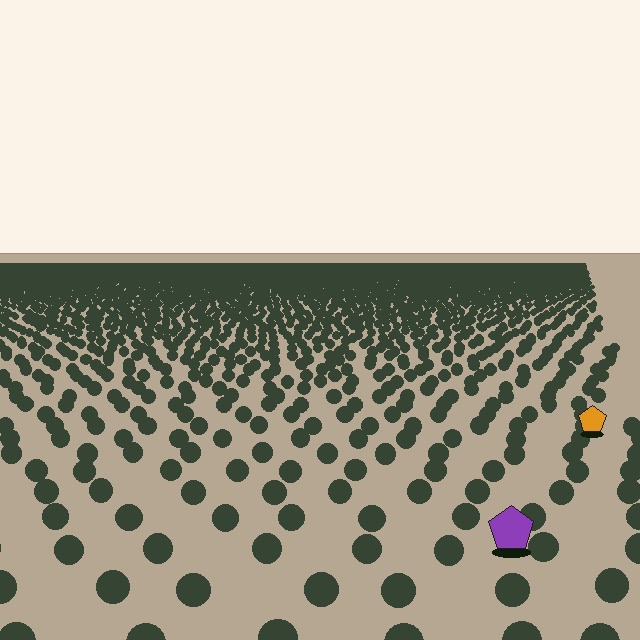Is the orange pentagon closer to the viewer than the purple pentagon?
No. The purple pentagon is closer — you can tell from the texture gradient: the ground texture is coarser near it.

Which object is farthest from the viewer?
The orange pentagon is farthest from the viewer. It appears smaller and the ground texture around it is denser.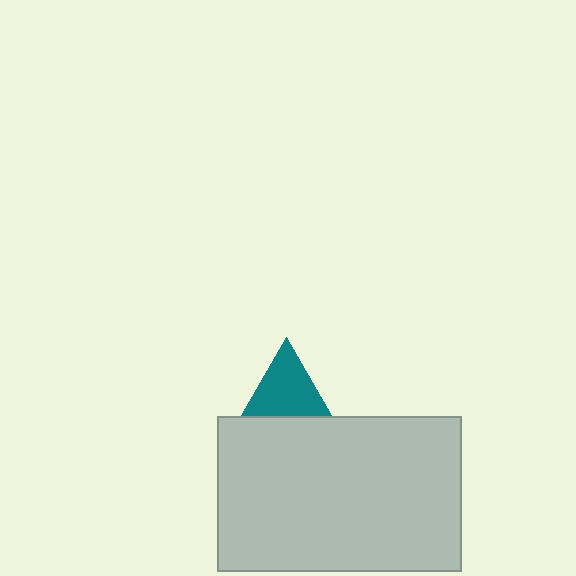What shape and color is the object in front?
The object in front is a light gray rectangle.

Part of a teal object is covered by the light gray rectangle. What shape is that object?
It is a triangle.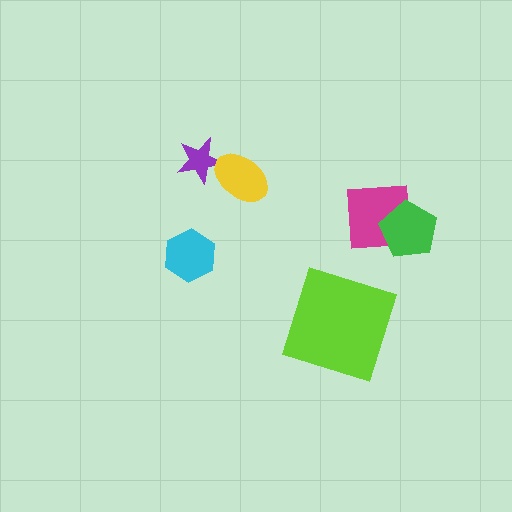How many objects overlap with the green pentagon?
1 object overlaps with the green pentagon.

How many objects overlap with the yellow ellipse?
1 object overlaps with the yellow ellipse.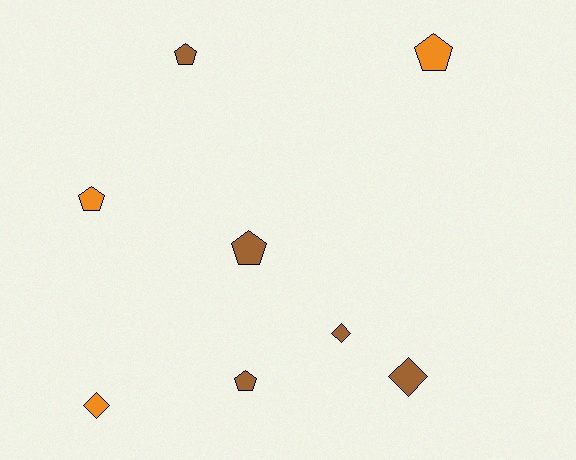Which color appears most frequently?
Brown, with 5 objects.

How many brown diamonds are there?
There are 2 brown diamonds.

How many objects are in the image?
There are 8 objects.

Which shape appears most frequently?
Pentagon, with 5 objects.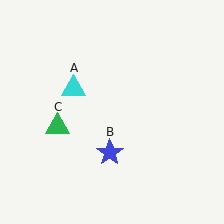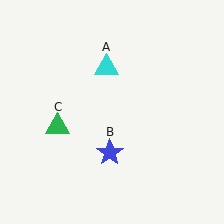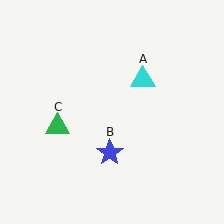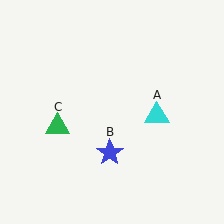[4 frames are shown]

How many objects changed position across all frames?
1 object changed position: cyan triangle (object A).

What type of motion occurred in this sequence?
The cyan triangle (object A) rotated clockwise around the center of the scene.